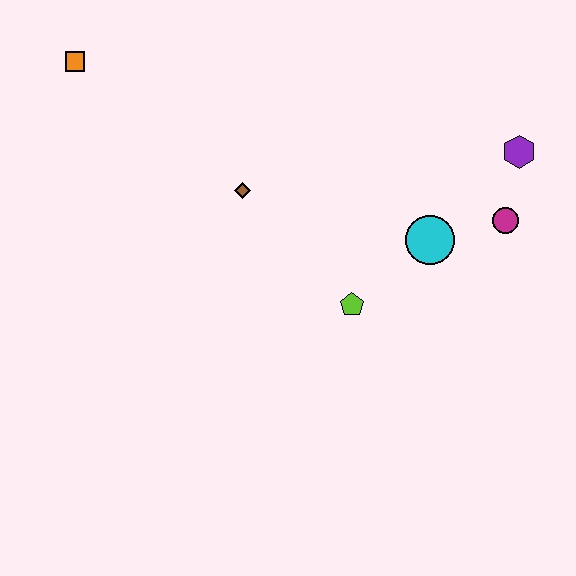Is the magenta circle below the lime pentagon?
No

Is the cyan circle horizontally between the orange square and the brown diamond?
No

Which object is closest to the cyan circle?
The magenta circle is closest to the cyan circle.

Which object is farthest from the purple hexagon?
The orange square is farthest from the purple hexagon.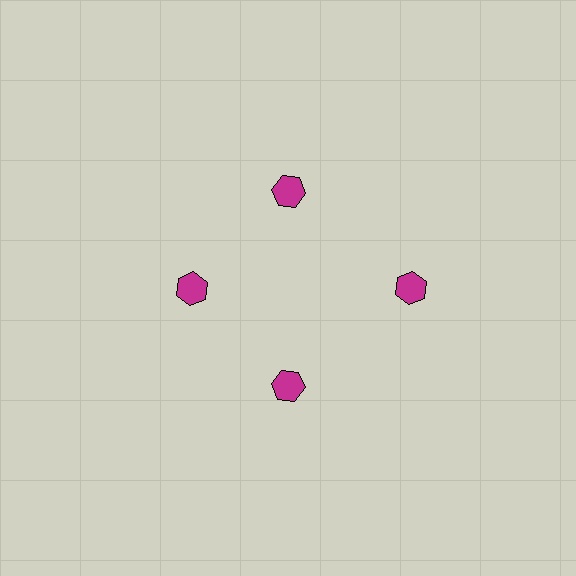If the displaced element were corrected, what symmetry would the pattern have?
It would have 4-fold rotational symmetry — the pattern would map onto itself every 90 degrees.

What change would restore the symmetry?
The symmetry would be restored by moving it inward, back onto the ring so that all 4 hexagons sit at equal angles and equal distance from the center.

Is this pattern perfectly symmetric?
No. The 4 magenta hexagons are arranged in a ring, but one element near the 3 o'clock position is pushed outward from the center, breaking the 4-fold rotational symmetry.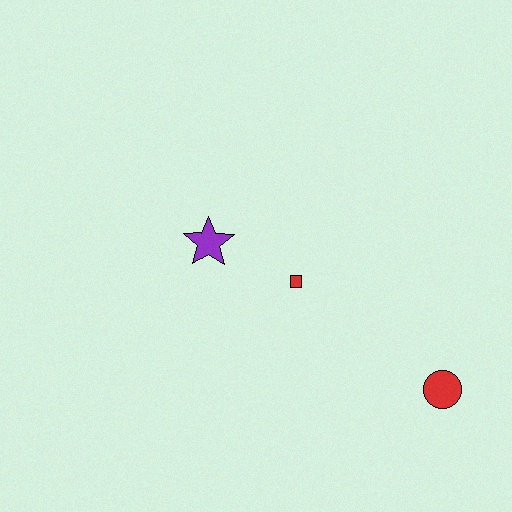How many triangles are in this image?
There are no triangles.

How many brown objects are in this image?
There are no brown objects.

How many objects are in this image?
There are 3 objects.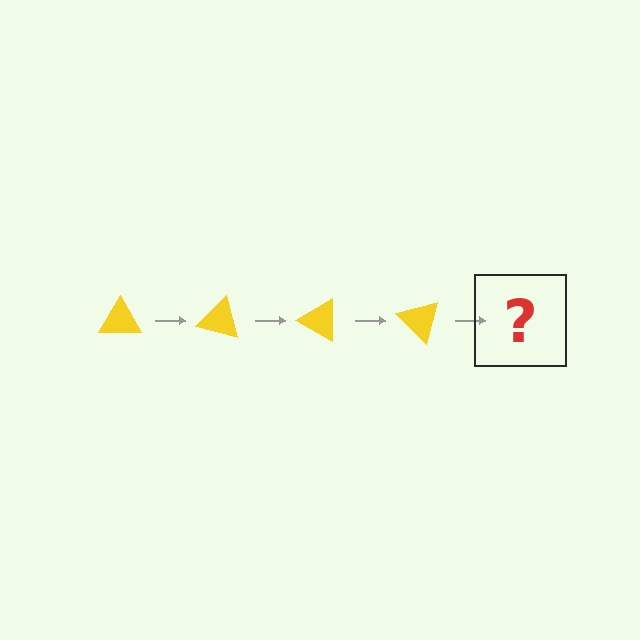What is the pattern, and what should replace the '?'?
The pattern is that the triangle rotates 15 degrees each step. The '?' should be a yellow triangle rotated 60 degrees.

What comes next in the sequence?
The next element should be a yellow triangle rotated 60 degrees.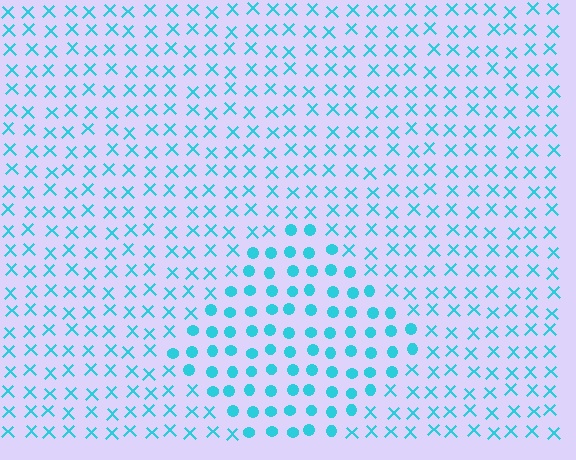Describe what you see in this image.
The image is filled with small cyan elements arranged in a uniform grid. A diamond-shaped region contains circles, while the surrounding area contains X marks. The boundary is defined purely by the change in element shape.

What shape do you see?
I see a diamond.